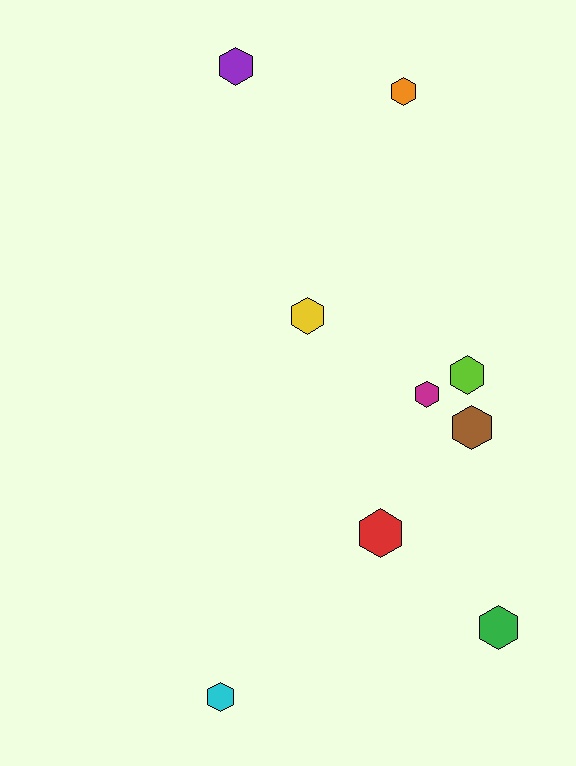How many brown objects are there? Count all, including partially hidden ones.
There is 1 brown object.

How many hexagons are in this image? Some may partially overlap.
There are 9 hexagons.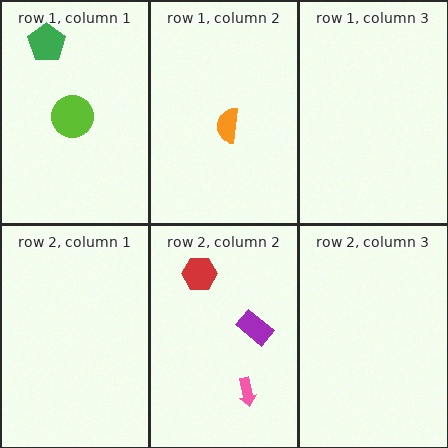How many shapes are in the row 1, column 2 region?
1.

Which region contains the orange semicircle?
The row 1, column 2 region.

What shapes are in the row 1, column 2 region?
The orange semicircle.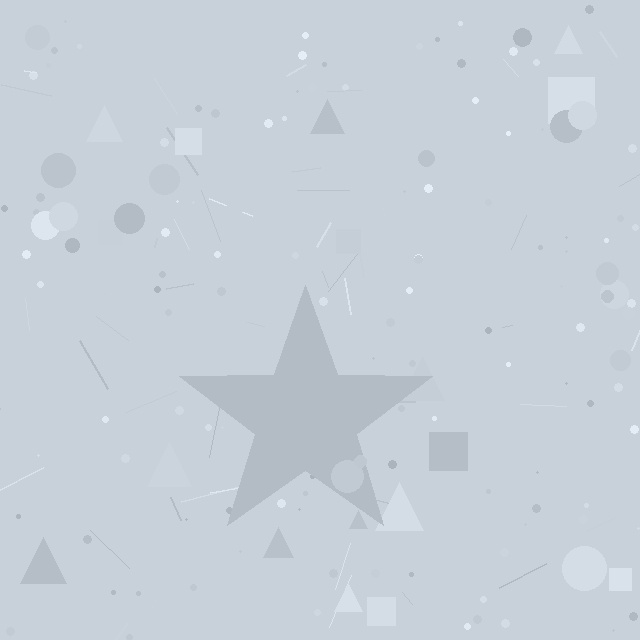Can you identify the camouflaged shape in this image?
The camouflaged shape is a star.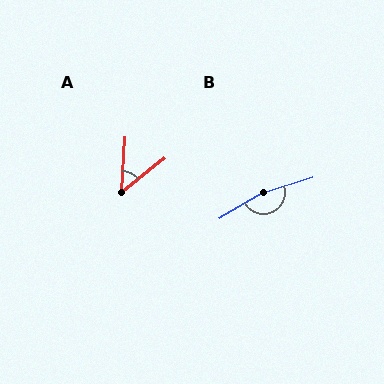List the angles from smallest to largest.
A (47°), B (167°).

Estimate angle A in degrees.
Approximately 47 degrees.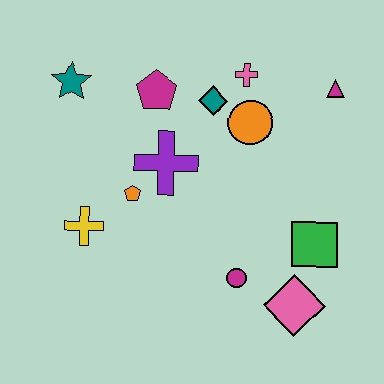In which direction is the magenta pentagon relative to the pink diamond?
The magenta pentagon is above the pink diamond.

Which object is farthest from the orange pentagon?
The magenta triangle is farthest from the orange pentagon.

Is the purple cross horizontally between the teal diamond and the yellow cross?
Yes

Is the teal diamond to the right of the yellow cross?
Yes